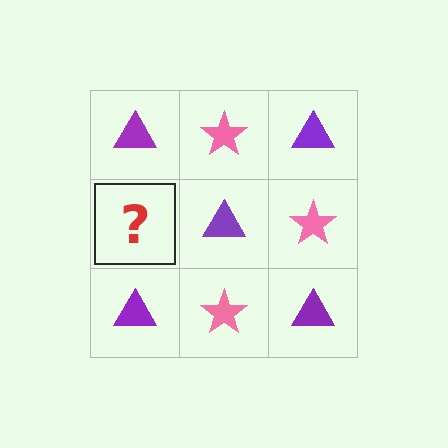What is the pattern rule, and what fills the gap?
The rule is that it alternates purple triangle and pink star in a checkerboard pattern. The gap should be filled with a pink star.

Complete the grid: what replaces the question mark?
The question mark should be replaced with a pink star.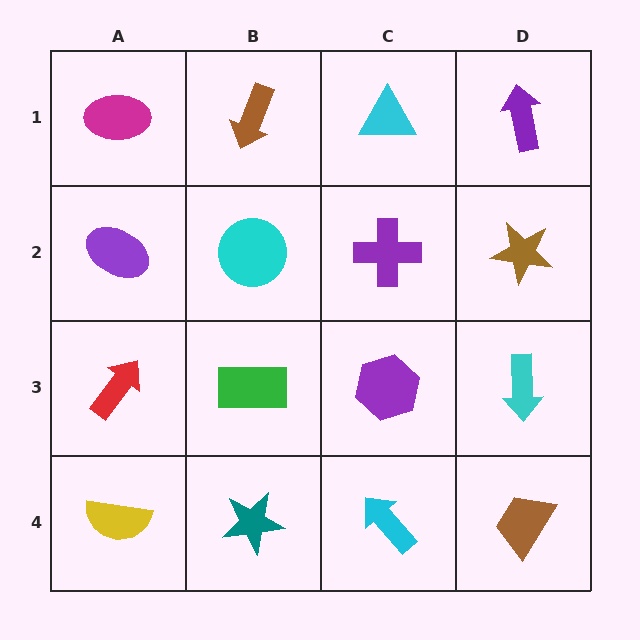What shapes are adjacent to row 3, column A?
A purple ellipse (row 2, column A), a yellow semicircle (row 4, column A), a green rectangle (row 3, column B).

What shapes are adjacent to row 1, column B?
A cyan circle (row 2, column B), a magenta ellipse (row 1, column A), a cyan triangle (row 1, column C).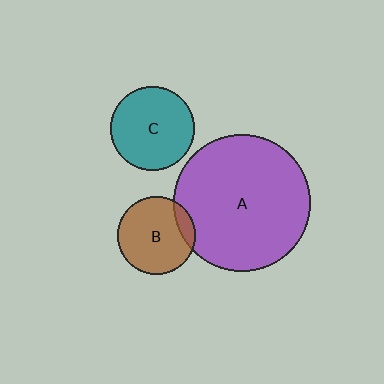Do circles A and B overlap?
Yes.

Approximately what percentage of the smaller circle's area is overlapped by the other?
Approximately 10%.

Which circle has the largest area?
Circle A (purple).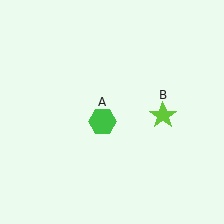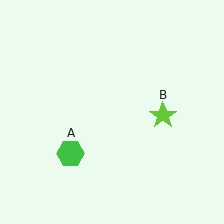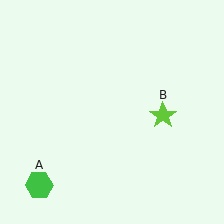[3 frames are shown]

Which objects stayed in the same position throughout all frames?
Lime star (object B) remained stationary.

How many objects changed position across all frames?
1 object changed position: green hexagon (object A).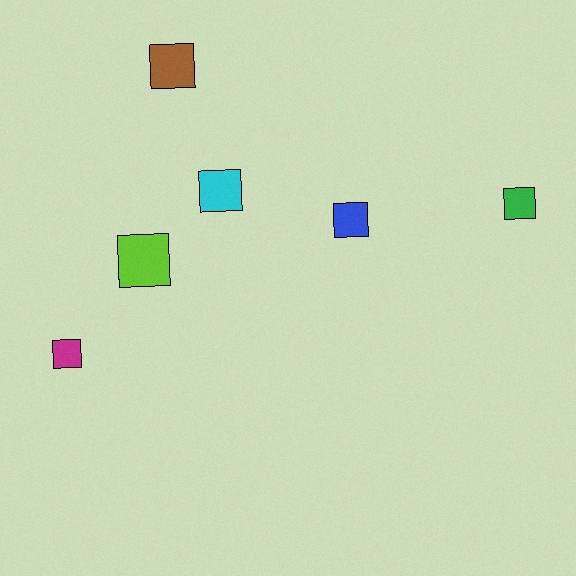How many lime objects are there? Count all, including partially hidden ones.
There is 1 lime object.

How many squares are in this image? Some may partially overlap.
There are 6 squares.